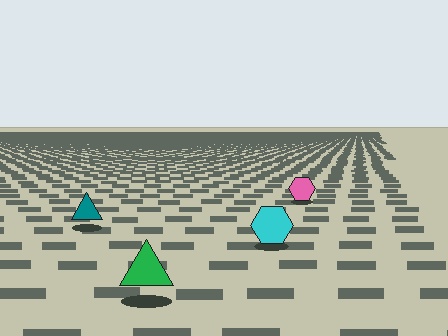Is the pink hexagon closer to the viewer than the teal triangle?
No. The teal triangle is closer — you can tell from the texture gradient: the ground texture is coarser near it.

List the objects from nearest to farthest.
From nearest to farthest: the green triangle, the cyan hexagon, the teal triangle, the pink hexagon.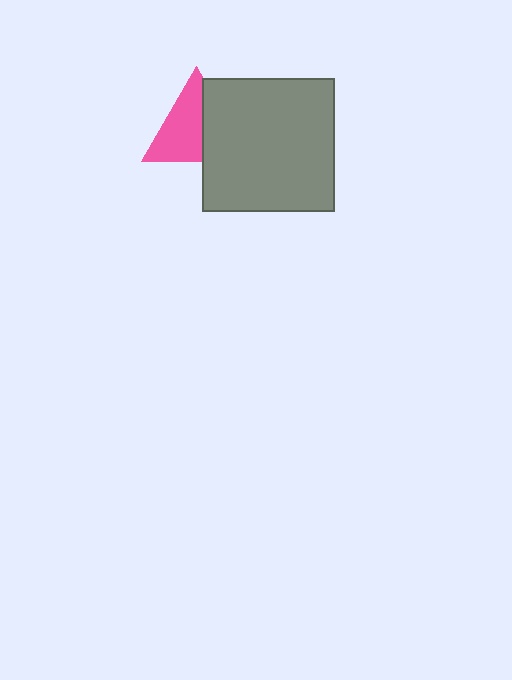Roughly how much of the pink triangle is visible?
About half of it is visible (roughly 59%).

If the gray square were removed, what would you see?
You would see the complete pink triangle.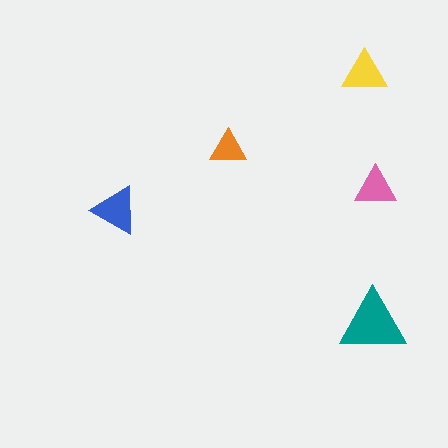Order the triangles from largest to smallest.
the teal one, the blue one, the yellow one, the pink one, the orange one.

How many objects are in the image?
There are 5 objects in the image.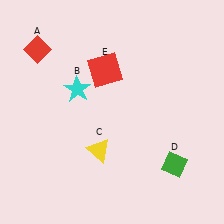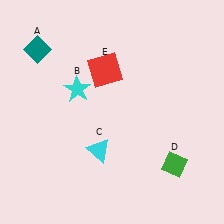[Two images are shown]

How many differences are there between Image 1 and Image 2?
There are 2 differences between the two images.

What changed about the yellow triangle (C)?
In Image 1, C is yellow. In Image 2, it changed to cyan.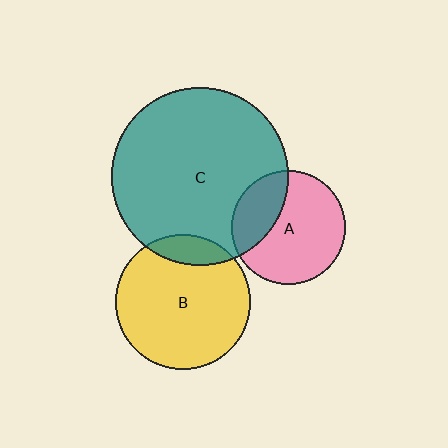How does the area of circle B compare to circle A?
Approximately 1.4 times.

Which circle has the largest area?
Circle C (teal).